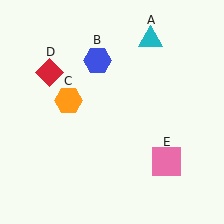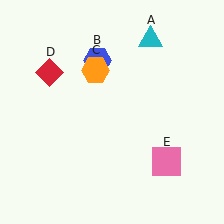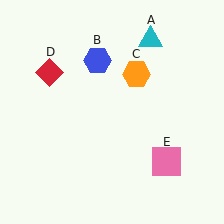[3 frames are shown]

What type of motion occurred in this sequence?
The orange hexagon (object C) rotated clockwise around the center of the scene.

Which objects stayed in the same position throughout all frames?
Cyan triangle (object A) and blue hexagon (object B) and red diamond (object D) and pink square (object E) remained stationary.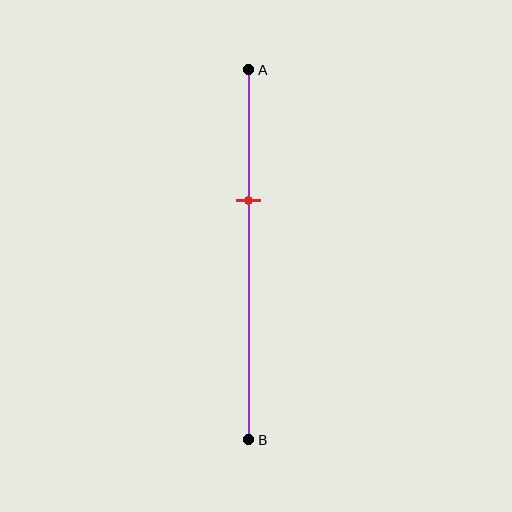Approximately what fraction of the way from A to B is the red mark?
The red mark is approximately 35% of the way from A to B.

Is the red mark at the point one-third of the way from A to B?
Yes, the mark is approximately at the one-third point.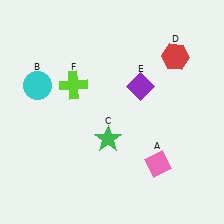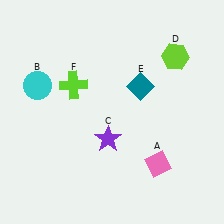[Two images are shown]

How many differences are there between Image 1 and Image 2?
There are 3 differences between the two images.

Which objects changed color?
C changed from green to purple. D changed from red to lime. E changed from purple to teal.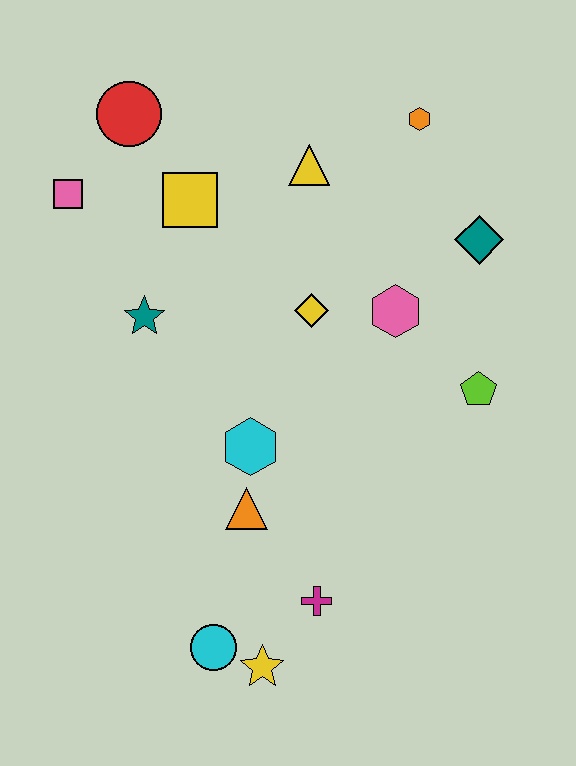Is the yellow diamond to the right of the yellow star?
Yes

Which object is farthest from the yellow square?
The yellow star is farthest from the yellow square.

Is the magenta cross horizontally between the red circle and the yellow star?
No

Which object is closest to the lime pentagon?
The pink hexagon is closest to the lime pentagon.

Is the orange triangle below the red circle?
Yes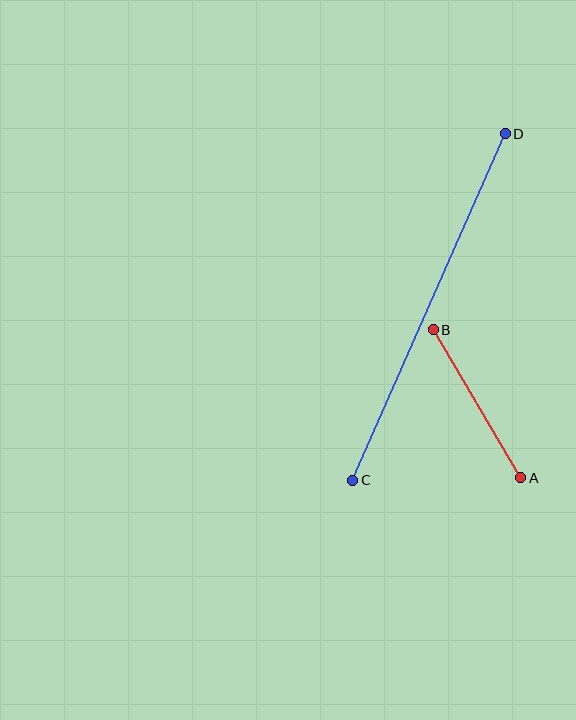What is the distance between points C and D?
The distance is approximately 379 pixels.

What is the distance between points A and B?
The distance is approximately 172 pixels.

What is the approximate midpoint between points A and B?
The midpoint is at approximately (477, 404) pixels.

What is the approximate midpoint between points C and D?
The midpoint is at approximately (429, 307) pixels.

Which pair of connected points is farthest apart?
Points C and D are farthest apart.